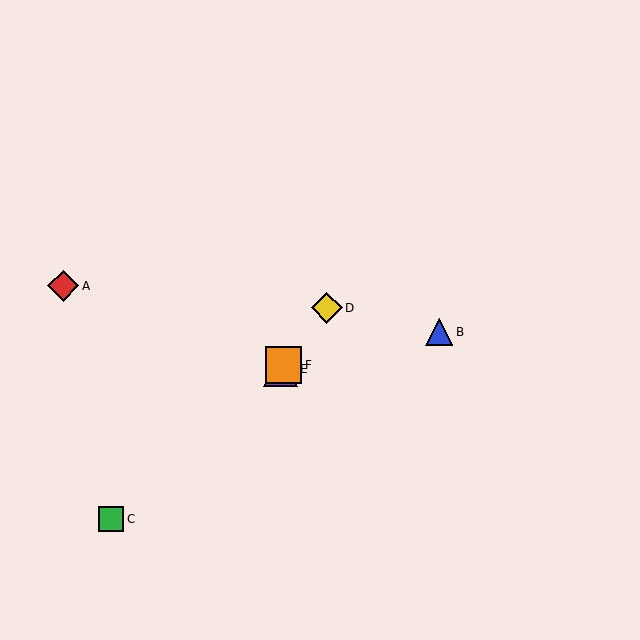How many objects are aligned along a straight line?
3 objects (D, E, F) are aligned along a straight line.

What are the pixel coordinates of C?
Object C is at (111, 519).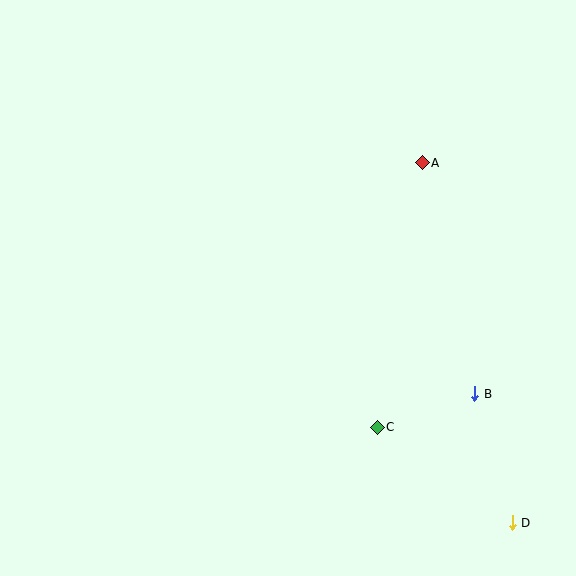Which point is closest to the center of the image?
Point C at (377, 427) is closest to the center.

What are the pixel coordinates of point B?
Point B is at (475, 394).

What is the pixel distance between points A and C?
The distance between A and C is 269 pixels.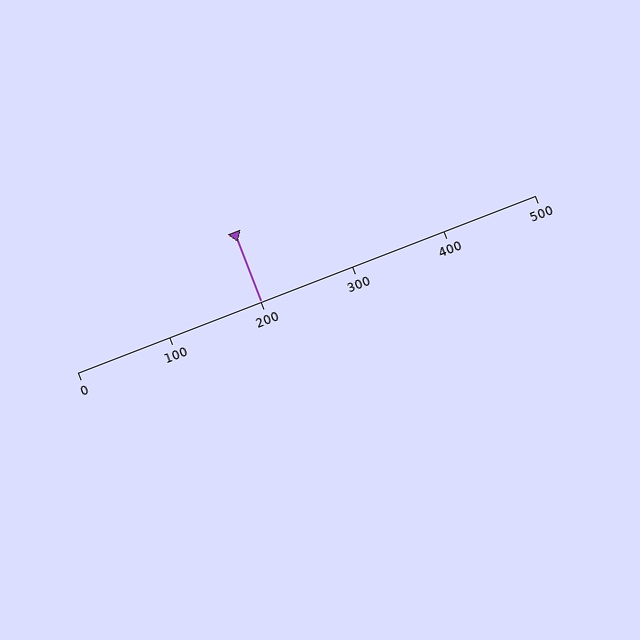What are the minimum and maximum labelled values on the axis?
The axis runs from 0 to 500.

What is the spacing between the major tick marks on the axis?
The major ticks are spaced 100 apart.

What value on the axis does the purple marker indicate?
The marker indicates approximately 200.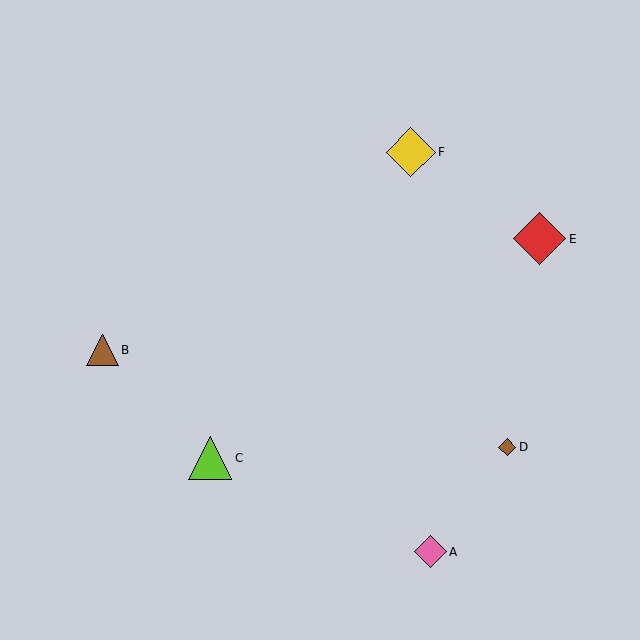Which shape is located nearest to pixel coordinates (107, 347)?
The brown triangle (labeled B) at (103, 350) is nearest to that location.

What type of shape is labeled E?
Shape E is a red diamond.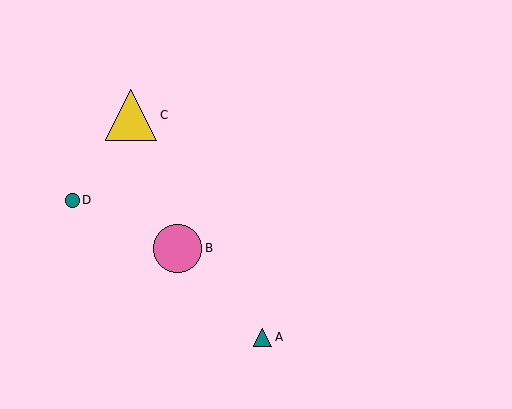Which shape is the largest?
The yellow triangle (labeled C) is the largest.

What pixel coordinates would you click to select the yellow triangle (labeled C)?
Click at (131, 115) to select the yellow triangle C.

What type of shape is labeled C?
Shape C is a yellow triangle.